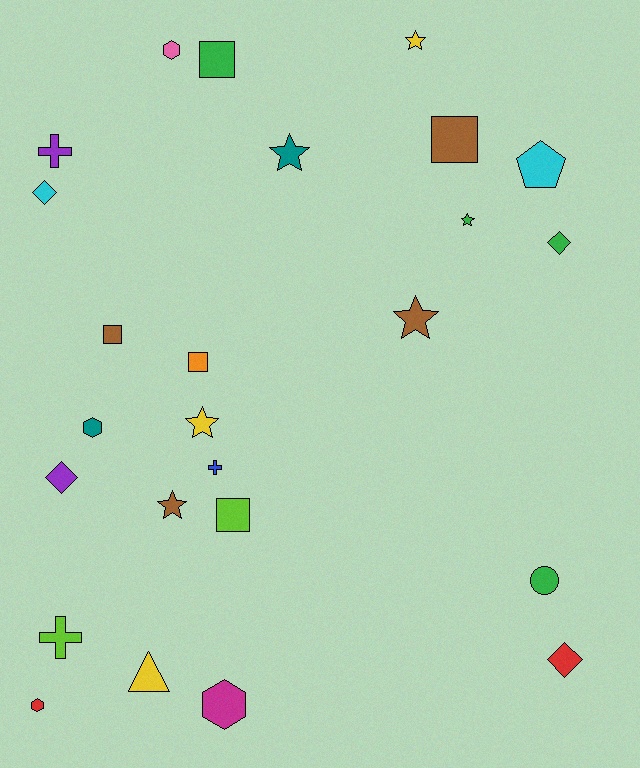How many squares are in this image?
There are 5 squares.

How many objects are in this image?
There are 25 objects.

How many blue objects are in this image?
There is 1 blue object.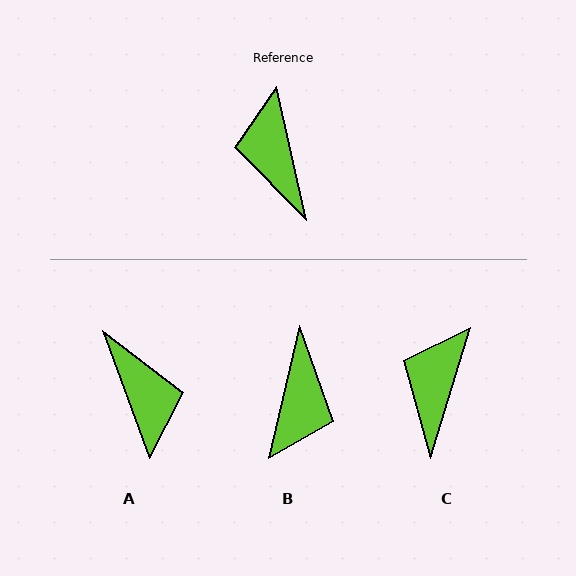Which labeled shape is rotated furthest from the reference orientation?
A, about 173 degrees away.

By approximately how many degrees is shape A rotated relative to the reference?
Approximately 173 degrees clockwise.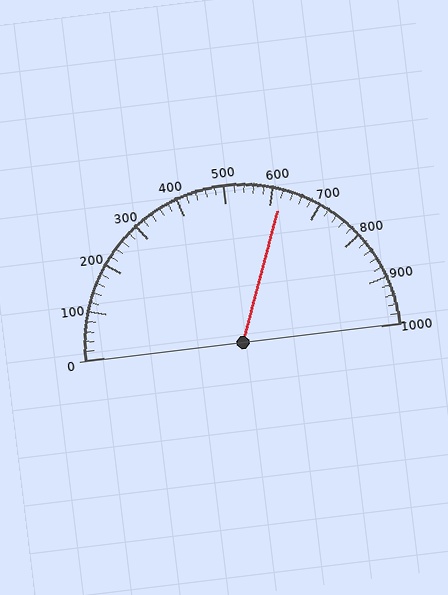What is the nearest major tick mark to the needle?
The nearest major tick mark is 600.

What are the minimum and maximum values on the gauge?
The gauge ranges from 0 to 1000.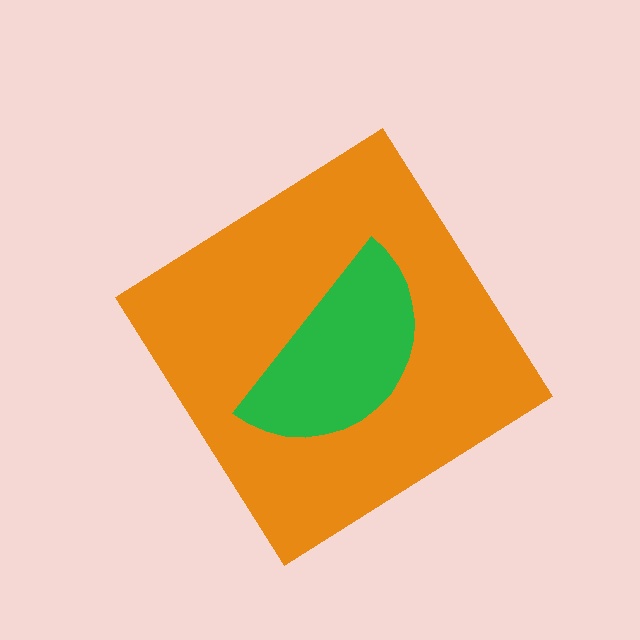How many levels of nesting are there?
2.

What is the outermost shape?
The orange diamond.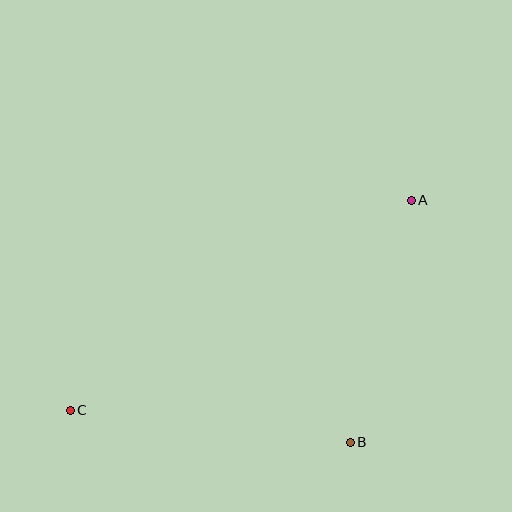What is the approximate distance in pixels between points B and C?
The distance between B and C is approximately 282 pixels.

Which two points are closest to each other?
Points A and B are closest to each other.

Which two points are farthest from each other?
Points A and C are farthest from each other.